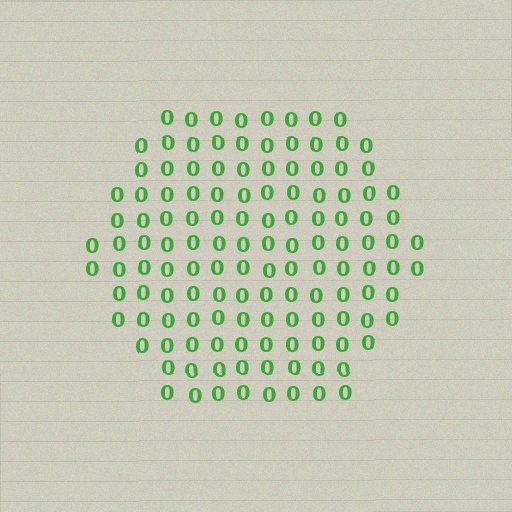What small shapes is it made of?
It is made of small digit 0's.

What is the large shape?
The large shape is a hexagon.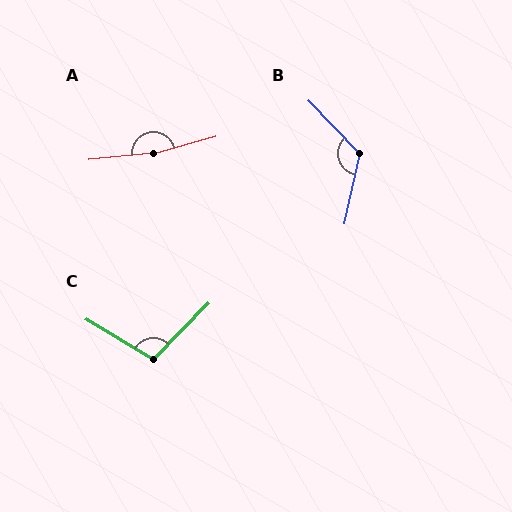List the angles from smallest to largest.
C (104°), B (124°), A (169°).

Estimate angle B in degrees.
Approximately 124 degrees.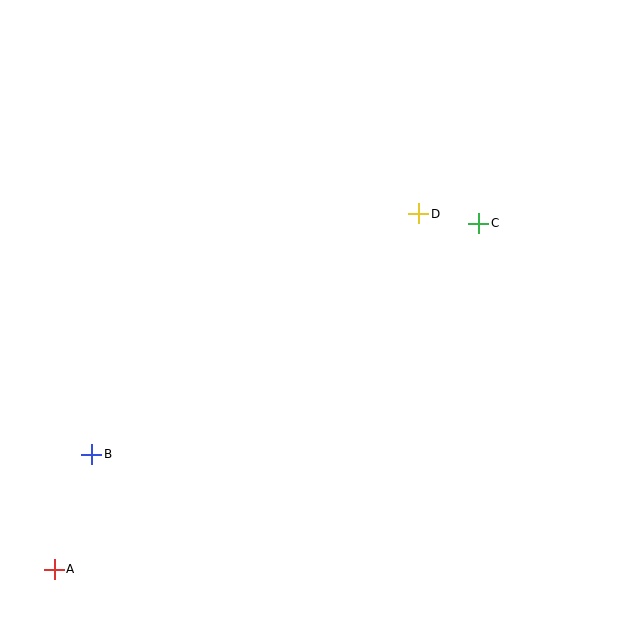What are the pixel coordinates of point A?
Point A is at (54, 569).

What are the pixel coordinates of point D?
Point D is at (419, 214).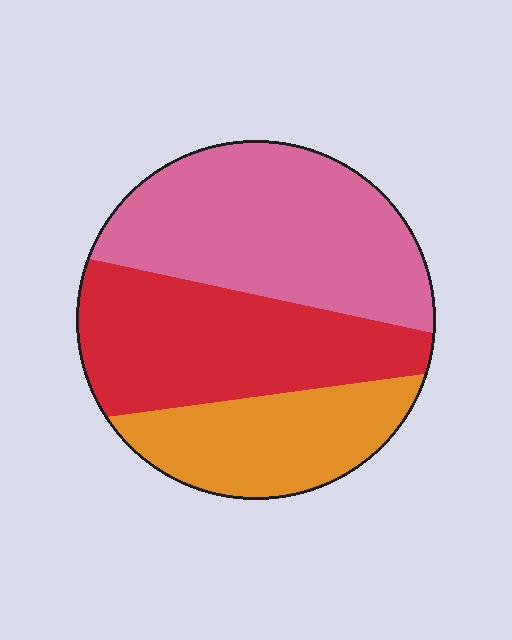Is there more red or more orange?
Red.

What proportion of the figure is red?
Red covers about 35% of the figure.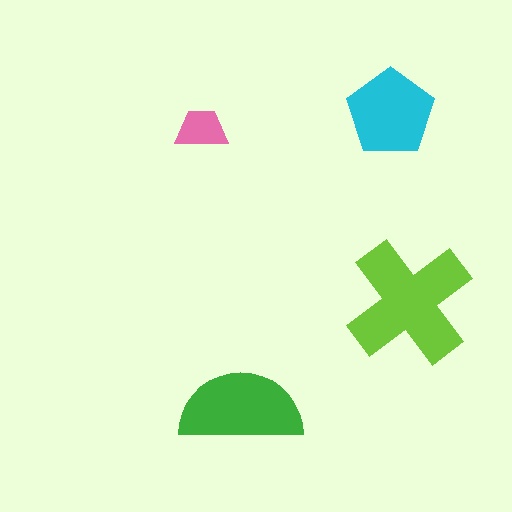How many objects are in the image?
There are 4 objects in the image.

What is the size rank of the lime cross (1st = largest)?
1st.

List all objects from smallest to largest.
The pink trapezoid, the cyan pentagon, the green semicircle, the lime cross.